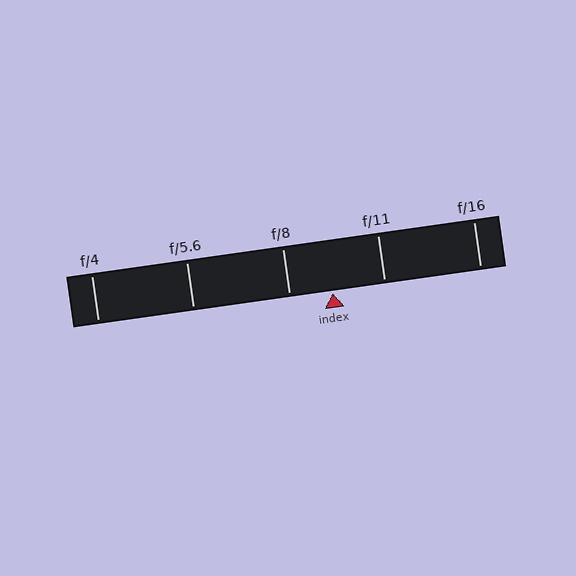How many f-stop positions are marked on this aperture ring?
There are 5 f-stop positions marked.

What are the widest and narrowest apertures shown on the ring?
The widest aperture shown is f/4 and the narrowest is f/16.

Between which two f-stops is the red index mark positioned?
The index mark is between f/8 and f/11.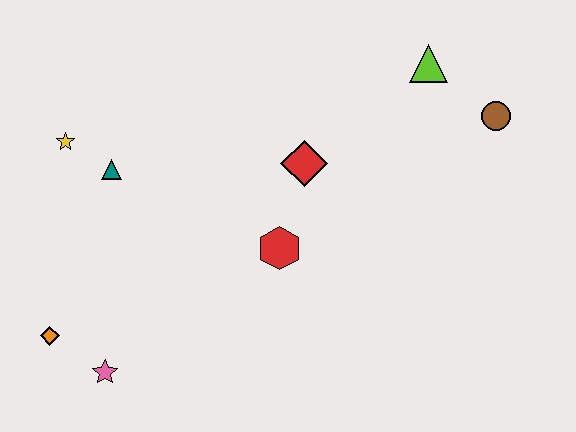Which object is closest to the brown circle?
The lime triangle is closest to the brown circle.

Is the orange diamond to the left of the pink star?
Yes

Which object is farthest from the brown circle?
The orange diamond is farthest from the brown circle.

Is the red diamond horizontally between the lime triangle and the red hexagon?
Yes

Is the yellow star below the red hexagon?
No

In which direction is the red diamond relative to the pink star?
The red diamond is above the pink star.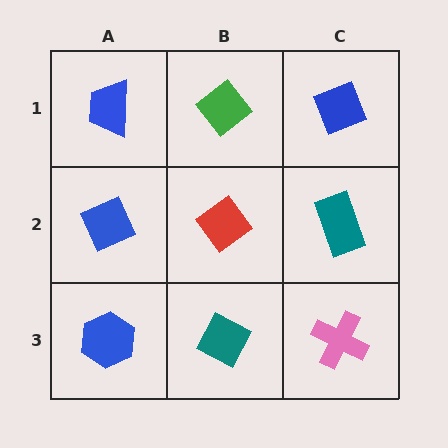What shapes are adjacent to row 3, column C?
A teal rectangle (row 2, column C), a teal diamond (row 3, column B).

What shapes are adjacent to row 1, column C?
A teal rectangle (row 2, column C), a green diamond (row 1, column B).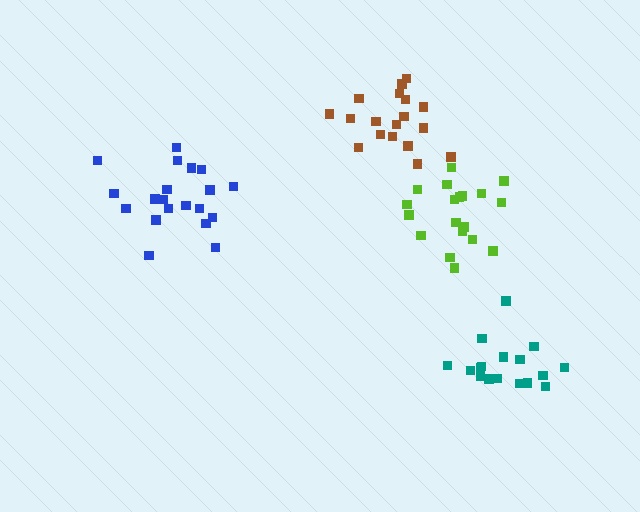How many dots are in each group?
Group 1: 19 dots, Group 2: 20 dots, Group 3: 17 dots, Group 4: 18 dots (74 total).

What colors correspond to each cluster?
The clusters are colored: lime, blue, teal, brown.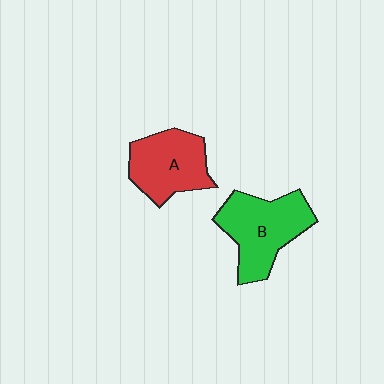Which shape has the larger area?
Shape B (green).